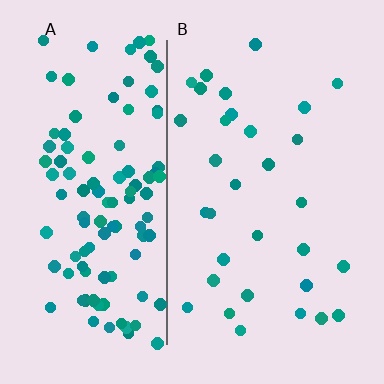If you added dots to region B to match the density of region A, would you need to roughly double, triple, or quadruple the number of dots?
Approximately quadruple.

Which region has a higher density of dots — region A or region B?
A (the left).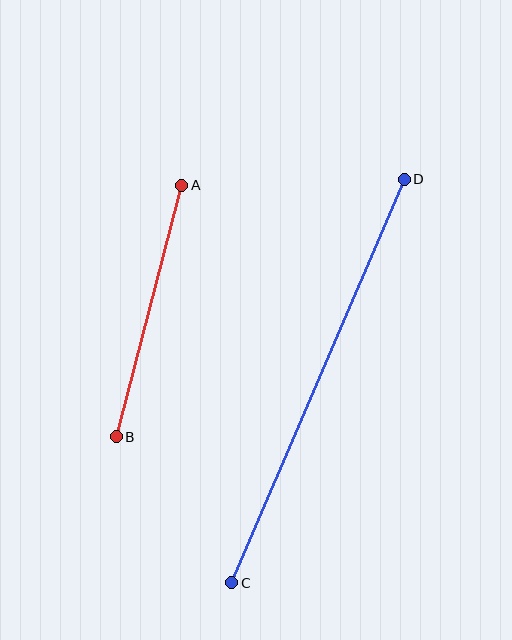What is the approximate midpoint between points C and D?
The midpoint is at approximately (318, 381) pixels.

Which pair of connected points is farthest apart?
Points C and D are farthest apart.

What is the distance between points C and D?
The distance is approximately 439 pixels.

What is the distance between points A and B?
The distance is approximately 260 pixels.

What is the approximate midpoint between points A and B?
The midpoint is at approximately (149, 311) pixels.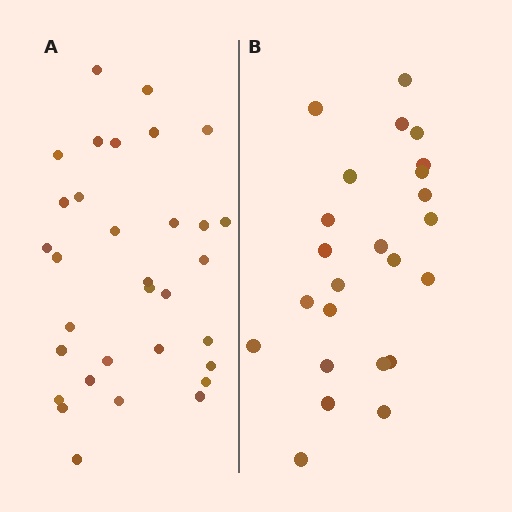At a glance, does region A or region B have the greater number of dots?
Region A (the left region) has more dots.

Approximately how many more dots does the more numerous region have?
Region A has roughly 8 or so more dots than region B.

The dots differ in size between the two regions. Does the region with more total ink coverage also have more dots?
No. Region B has more total ink coverage because its dots are larger, but region A actually contains more individual dots. Total area can be misleading — the number of items is what matters here.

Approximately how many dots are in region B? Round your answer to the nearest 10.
About 20 dots. (The exact count is 24, which rounds to 20.)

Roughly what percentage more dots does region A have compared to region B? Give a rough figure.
About 35% more.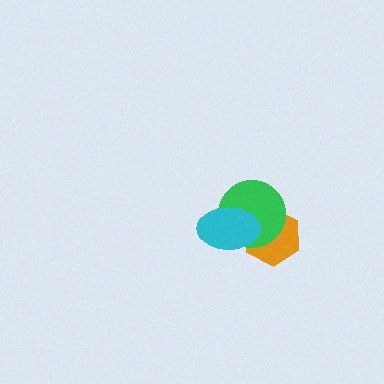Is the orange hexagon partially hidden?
Yes, it is partially covered by another shape.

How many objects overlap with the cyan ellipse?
2 objects overlap with the cyan ellipse.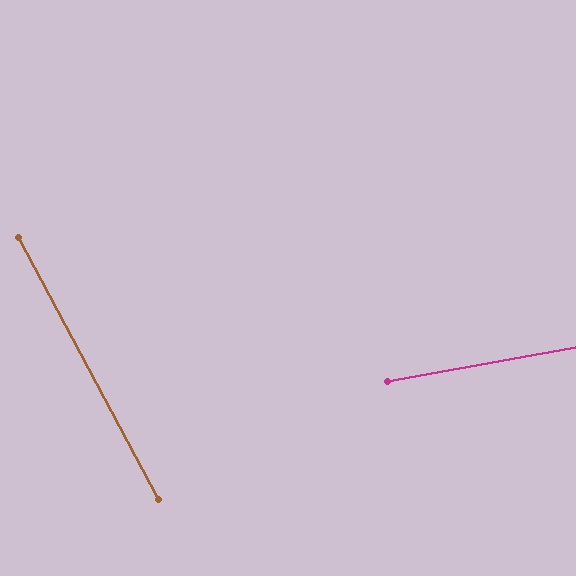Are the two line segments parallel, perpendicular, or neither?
Neither parallel nor perpendicular — they differ by about 72°.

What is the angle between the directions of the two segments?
Approximately 72 degrees.